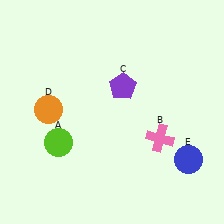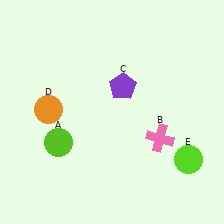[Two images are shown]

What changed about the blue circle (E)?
In Image 1, E is blue. In Image 2, it changed to lime.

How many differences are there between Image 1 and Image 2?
There is 1 difference between the two images.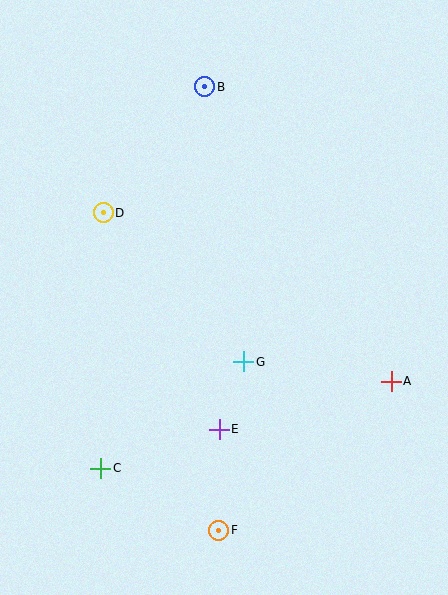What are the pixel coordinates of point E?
Point E is at (219, 429).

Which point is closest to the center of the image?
Point G at (244, 362) is closest to the center.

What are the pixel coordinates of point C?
Point C is at (101, 468).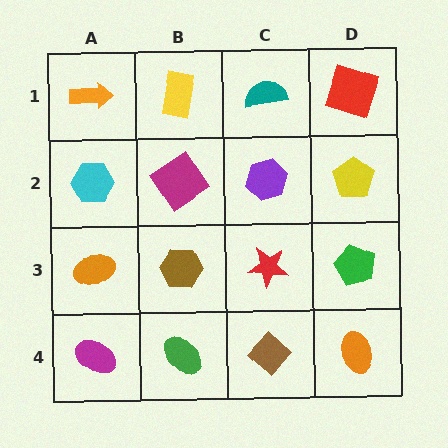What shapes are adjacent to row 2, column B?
A yellow rectangle (row 1, column B), a brown hexagon (row 3, column B), a cyan hexagon (row 2, column A), a purple hexagon (row 2, column C).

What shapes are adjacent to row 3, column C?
A purple hexagon (row 2, column C), a brown diamond (row 4, column C), a brown hexagon (row 3, column B), a green pentagon (row 3, column D).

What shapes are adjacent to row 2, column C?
A teal semicircle (row 1, column C), a red star (row 3, column C), a magenta diamond (row 2, column B), a yellow pentagon (row 2, column D).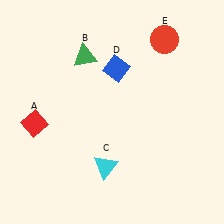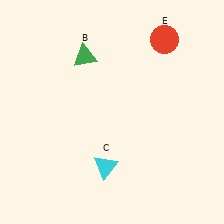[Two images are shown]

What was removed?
The red diamond (A), the blue diamond (D) were removed in Image 2.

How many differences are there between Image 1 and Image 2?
There are 2 differences between the two images.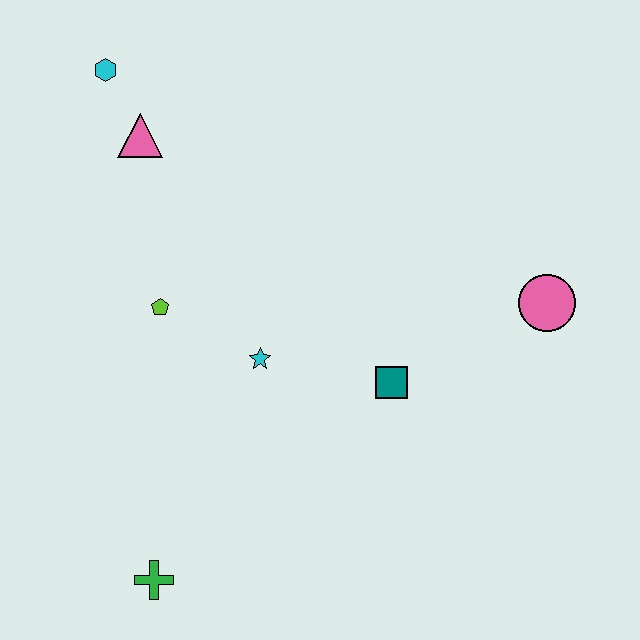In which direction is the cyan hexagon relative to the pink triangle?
The cyan hexagon is above the pink triangle.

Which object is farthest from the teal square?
The cyan hexagon is farthest from the teal square.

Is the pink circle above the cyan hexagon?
No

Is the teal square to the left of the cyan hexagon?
No